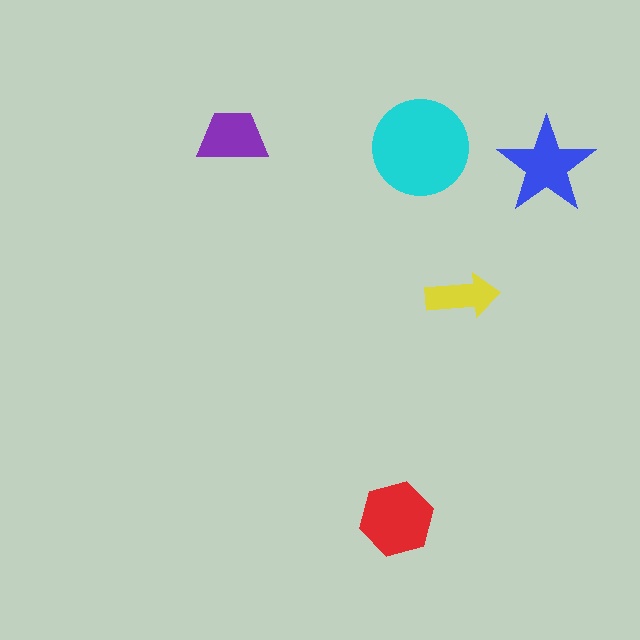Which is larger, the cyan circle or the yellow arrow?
The cyan circle.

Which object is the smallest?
The yellow arrow.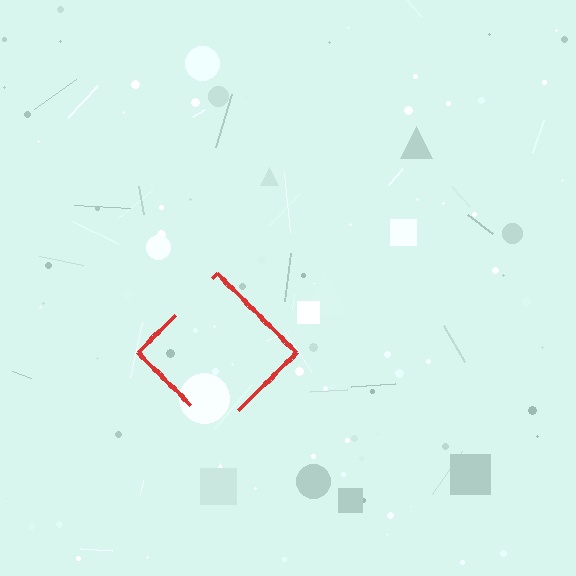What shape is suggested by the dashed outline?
The dashed outline suggests a diamond.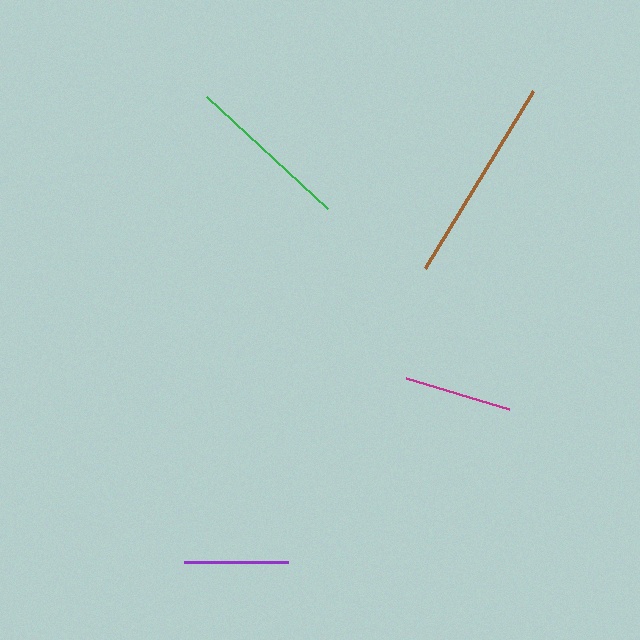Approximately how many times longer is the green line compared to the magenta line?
The green line is approximately 1.5 times the length of the magenta line.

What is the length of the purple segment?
The purple segment is approximately 104 pixels long.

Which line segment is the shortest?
The purple line is the shortest at approximately 104 pixels.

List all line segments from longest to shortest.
From longest to shortest: brown, green, magenta, purple.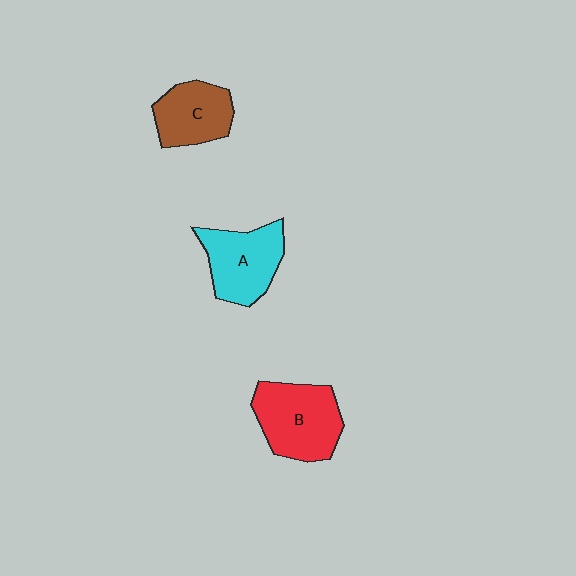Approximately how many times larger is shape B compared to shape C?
Approximately 1.4 times.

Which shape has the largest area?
Shape B (red).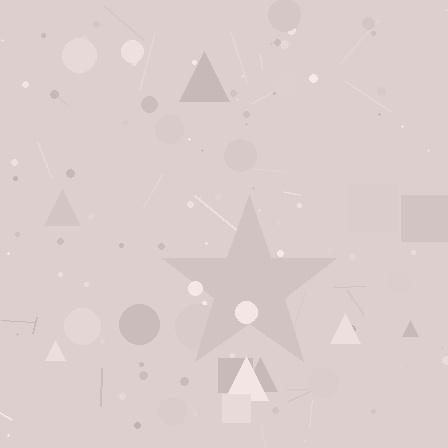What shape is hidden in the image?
A star is hidden in the image.